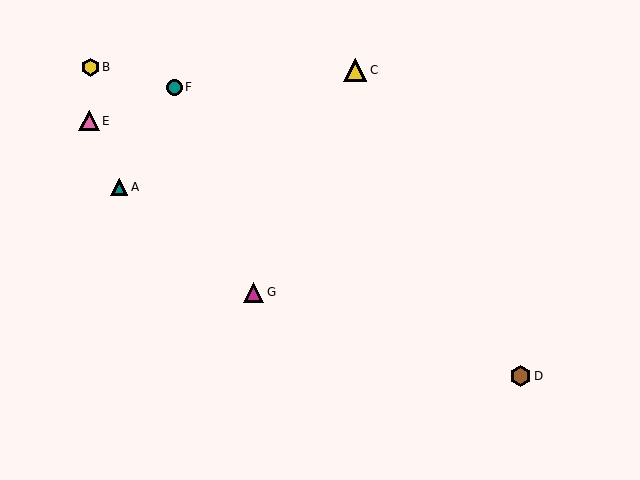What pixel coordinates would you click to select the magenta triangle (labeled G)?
Click at (254, 292) to select the magenta triangle G.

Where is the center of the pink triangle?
The center of the pink triangle is at (89, 121).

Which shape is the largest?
The yellow triangle (labeled C) is the largest.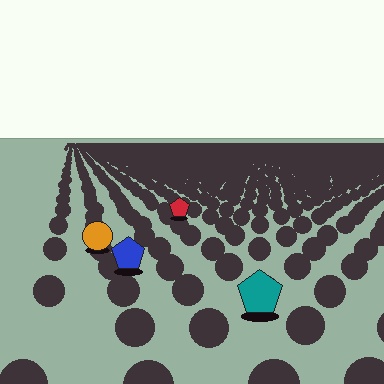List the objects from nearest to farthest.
From nearest to farthest: the teal pentagon, the blue pentagon, the orange circle, the red pentagon.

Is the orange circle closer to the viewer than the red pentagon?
Yes. The orange circle is closer — you can tell from the texture gradient: the ground texture is coarser near it.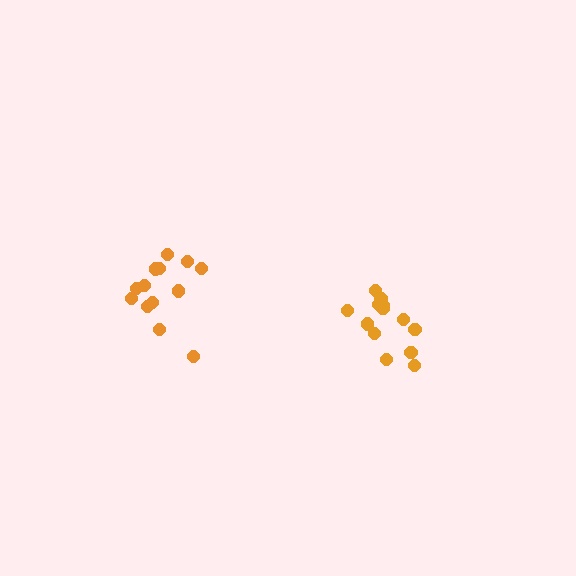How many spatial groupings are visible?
There are 2 spatial groupings.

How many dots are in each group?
Group 1: 13 dots, Group 2: 13 dots (26 total).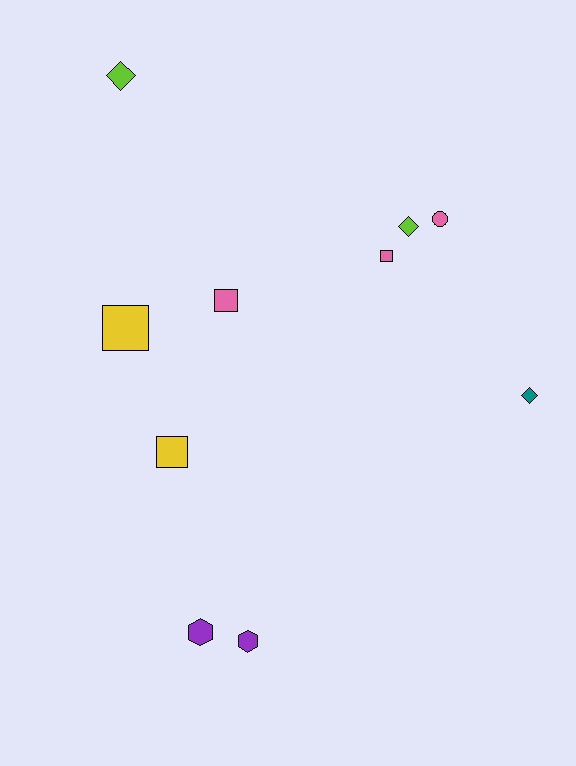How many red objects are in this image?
There are no red objects.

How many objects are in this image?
There are 10 objects.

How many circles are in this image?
There is 1 circle.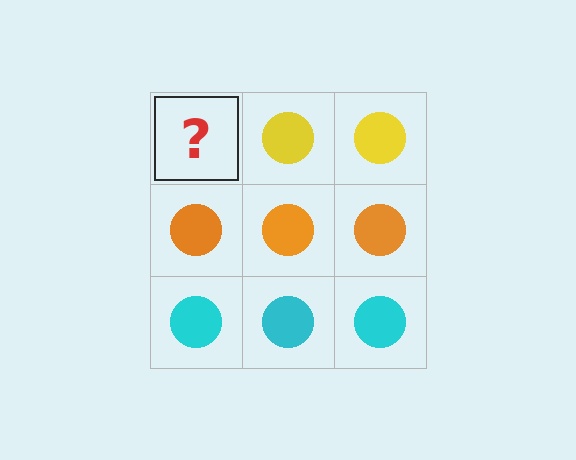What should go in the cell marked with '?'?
The missing cell should contain a yellow circle.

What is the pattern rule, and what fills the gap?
The rule is that each row has a consistent color. The gap should be filled with a yellow circle.